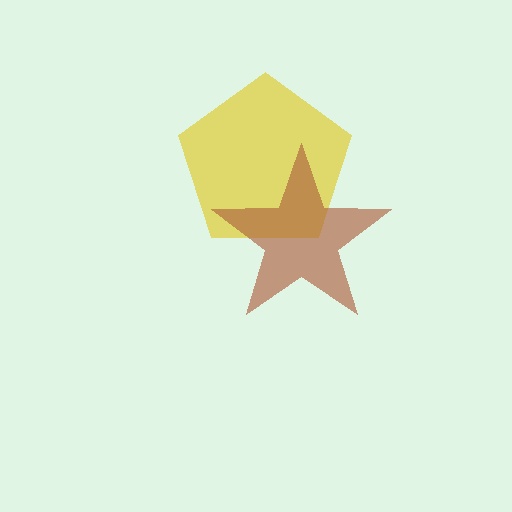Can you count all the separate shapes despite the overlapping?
Yes, there are 2 separate shapes.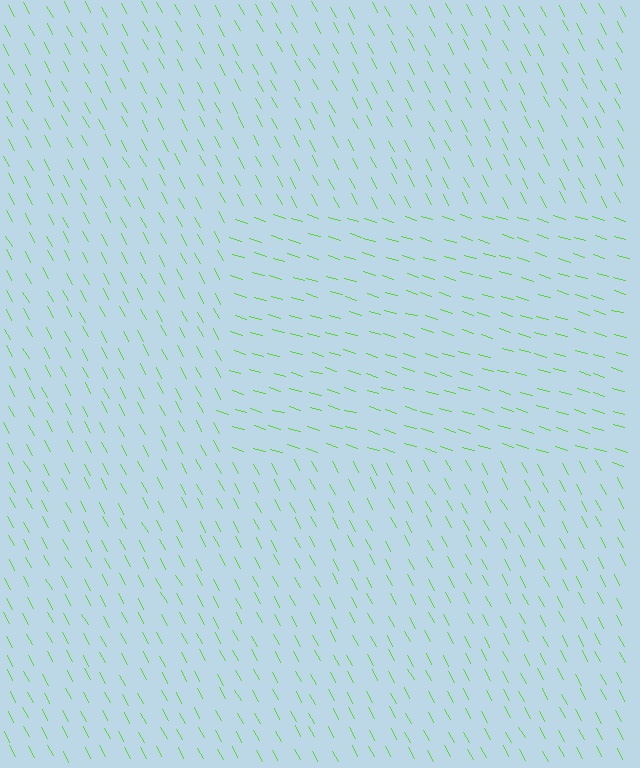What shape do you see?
I see a rectangle.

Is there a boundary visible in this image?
Yes, there is a texture boundary formed by a change in line orientation.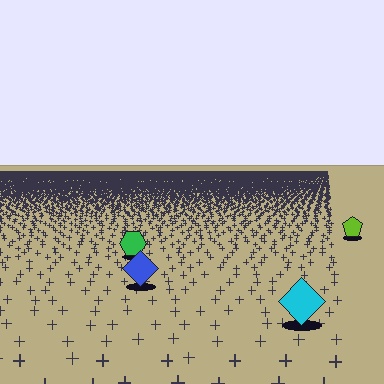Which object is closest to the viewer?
The cyan diamond is closest. The texture marks near it are larger and more spread out.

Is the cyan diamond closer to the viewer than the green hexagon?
Yes. The cyan diamond is closer — you can tell from the texture gradient: the ground texture is coarser near it.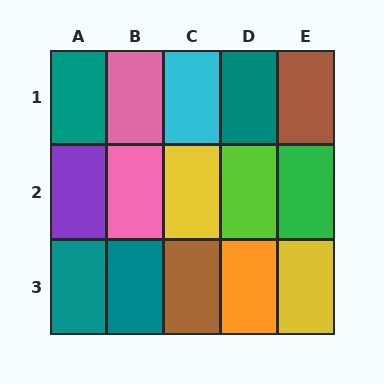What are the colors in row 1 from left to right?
Teal, pink, cyan, teal, brown.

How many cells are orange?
1 cell is orange.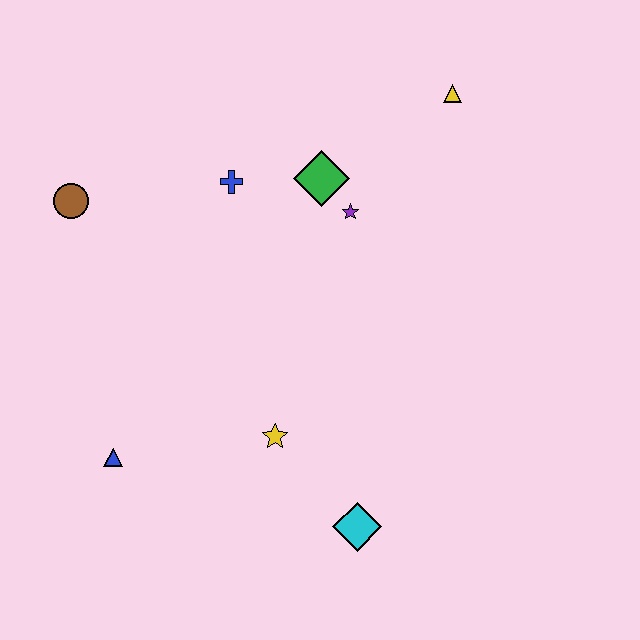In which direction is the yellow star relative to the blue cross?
The yellow star is below the blue cross.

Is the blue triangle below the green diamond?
Yes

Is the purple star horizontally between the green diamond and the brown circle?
No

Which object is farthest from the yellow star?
The yellow triangle is farthest from the yellow star.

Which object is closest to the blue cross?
The green diamond is closest to the blue cross.